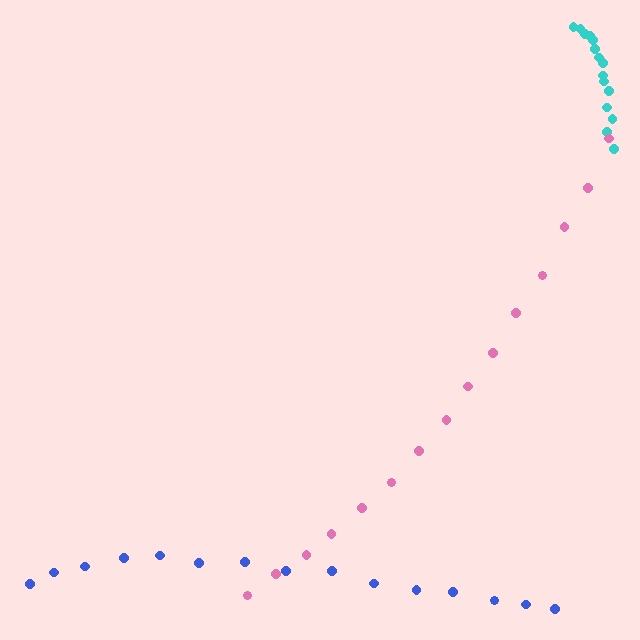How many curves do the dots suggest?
There are 3 distinct paths.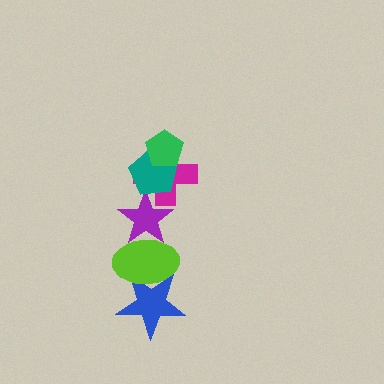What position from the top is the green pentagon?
The green pentagon is 1st from the top.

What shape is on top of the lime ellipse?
The purple star is on top of the lime ellipse.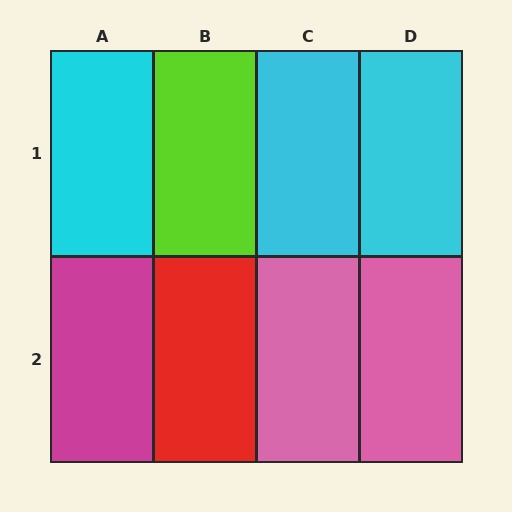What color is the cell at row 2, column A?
Magenta.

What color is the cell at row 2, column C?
Pink.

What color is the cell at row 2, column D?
Pink.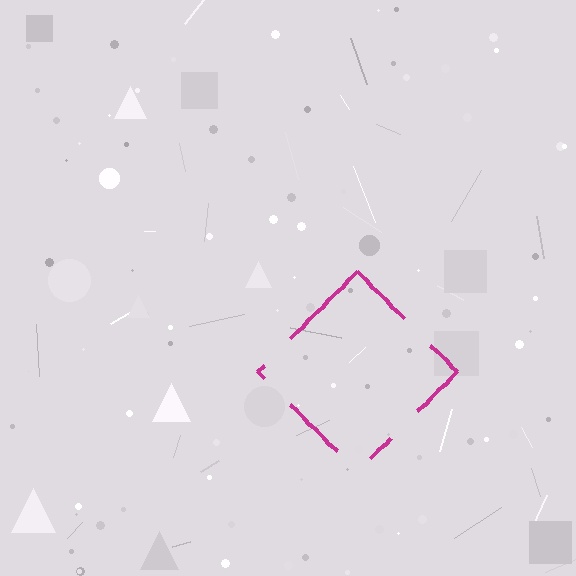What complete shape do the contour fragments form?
The contour fragments form a diamond.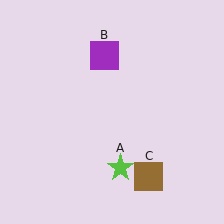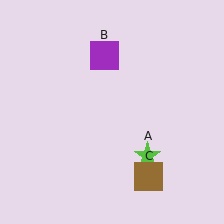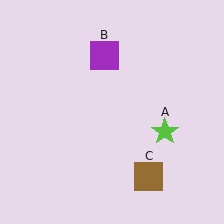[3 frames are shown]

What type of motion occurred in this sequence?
The lime star (object A) rotated counterclockwise around the center of the scene.